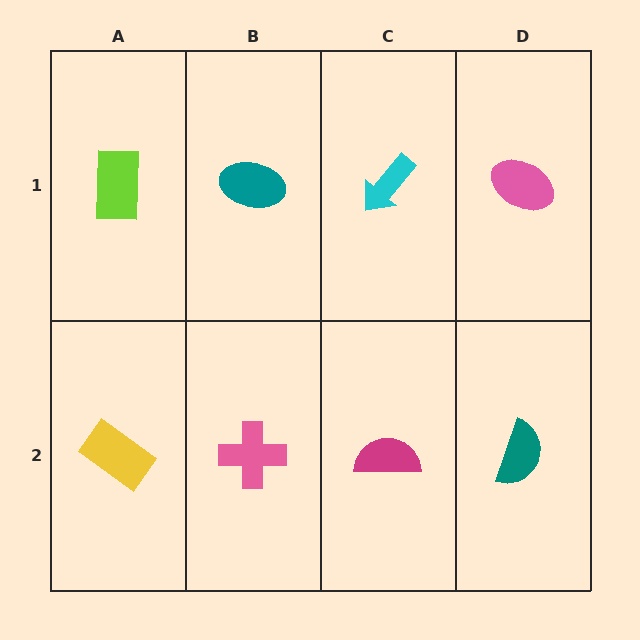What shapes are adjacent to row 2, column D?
A pink ellipse (row 1, column D), a magenta semicircle (row 2, column C).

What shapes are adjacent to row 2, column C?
A cyan arrow (row 1, column C), a pink cross (row 2, column B), a teal semicircle (row 2, column D).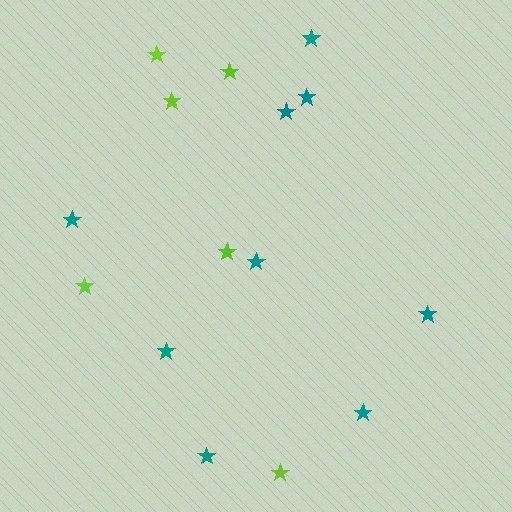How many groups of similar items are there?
There are 2 groups: one group of teal stars (9) and one group of lime stars (6).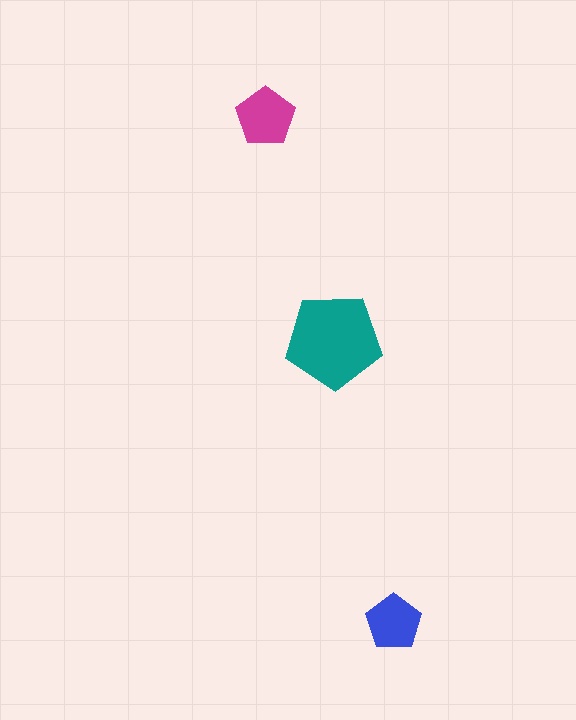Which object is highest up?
The magenta pentagon is topmost.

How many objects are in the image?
There are 3 objects in the image.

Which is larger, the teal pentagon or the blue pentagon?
The teal one.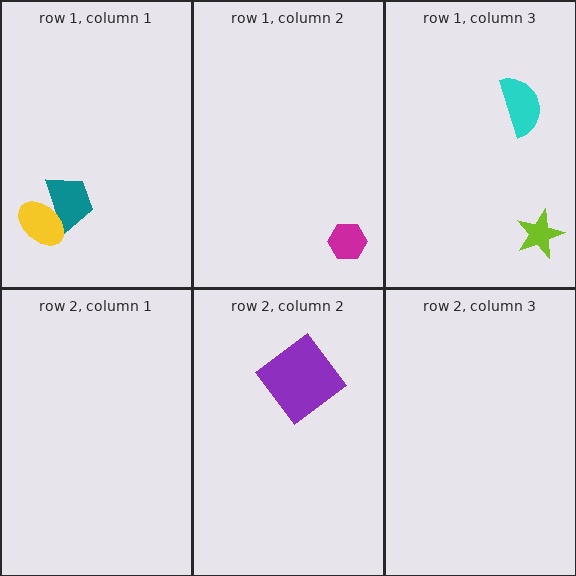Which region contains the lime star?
The row 1, column 3 region.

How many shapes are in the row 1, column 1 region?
2.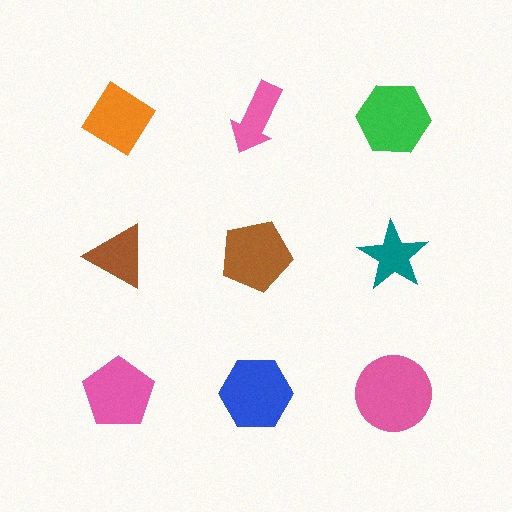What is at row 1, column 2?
A pink arrow.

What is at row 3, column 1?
A pink pentagon.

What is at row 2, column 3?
A teal star.